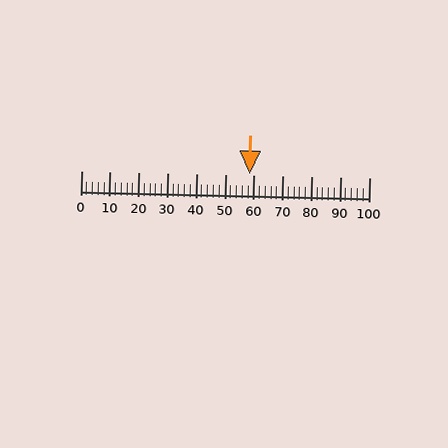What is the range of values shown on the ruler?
The ruler shows values from 0 to 100.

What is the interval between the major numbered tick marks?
The major tick marks are spaced 10 units apart.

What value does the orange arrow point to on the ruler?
The orange arrow points to approximately 58.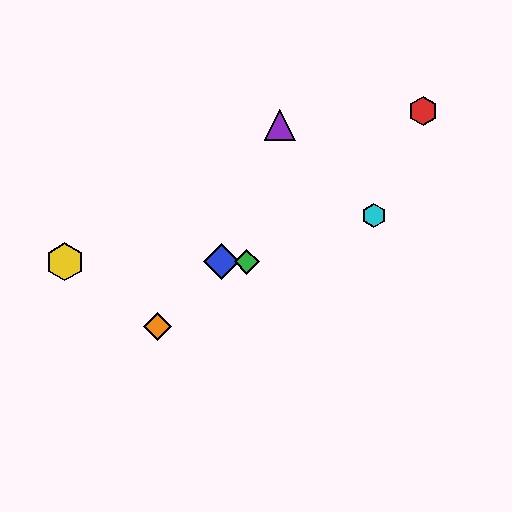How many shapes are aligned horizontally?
3 shapes (the blue diamond, the green diamond, the yellow hexagon) are aligned horizontally.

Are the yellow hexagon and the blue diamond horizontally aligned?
Yes, both are at y≈262.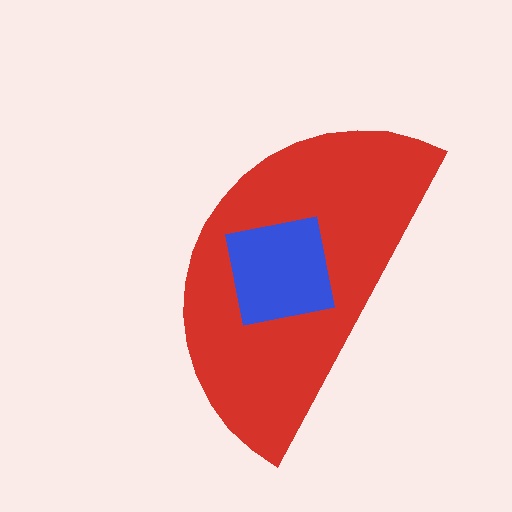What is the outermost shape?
The red semicircle.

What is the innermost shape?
The blue square.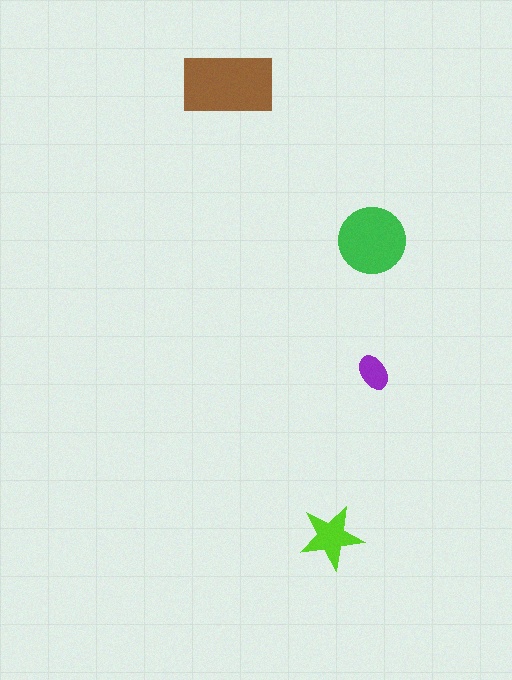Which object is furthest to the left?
The brown rectangle is leftmost.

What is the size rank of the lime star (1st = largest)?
3rd.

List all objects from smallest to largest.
The purple ellipse, the lime star, the green circle, the brown rectangle.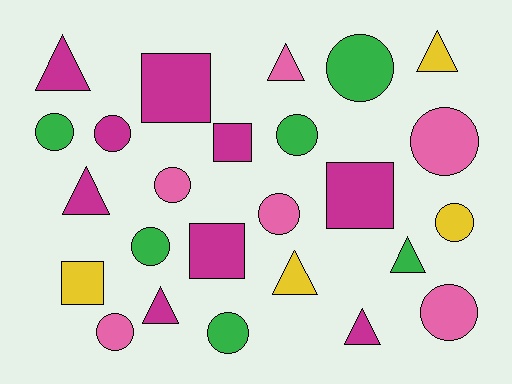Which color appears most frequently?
Magenta, with 9 objects.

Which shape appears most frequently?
Circle, with 12 objects.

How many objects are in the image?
There are 25 objects.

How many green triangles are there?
There is 1 green triangle.